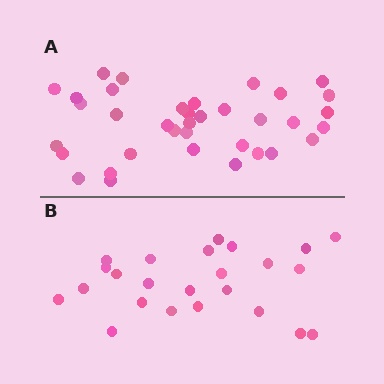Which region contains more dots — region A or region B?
Region A (the top region) has more dots.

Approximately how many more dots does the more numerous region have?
Region A has roughly 12 or so more dots than region B.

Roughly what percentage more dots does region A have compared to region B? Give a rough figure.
About 50% more.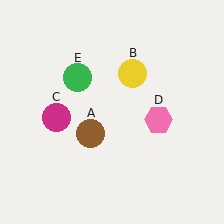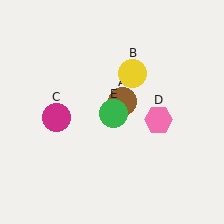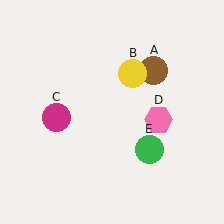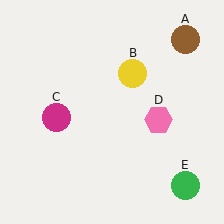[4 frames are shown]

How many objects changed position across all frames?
2 objects changed position: brown circle (object A), green circle (object E).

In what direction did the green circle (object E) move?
The green circle (object E) moved down and to the right.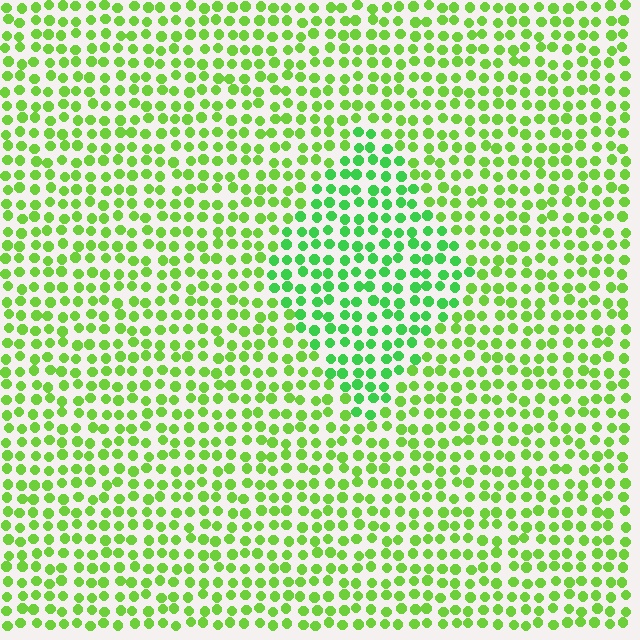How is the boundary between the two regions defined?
The boundary is defined purely by a slight shift in hue (about 28 degrees). Spacing, size, and orientation are identical on both sides.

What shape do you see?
I see a diamond.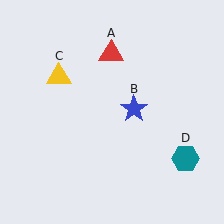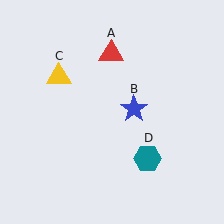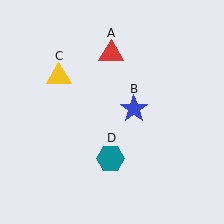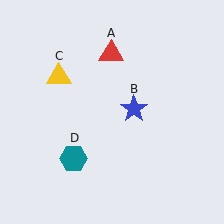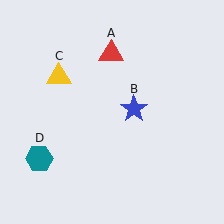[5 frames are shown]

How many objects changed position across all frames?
1 object changed position: teal hexagon (object D).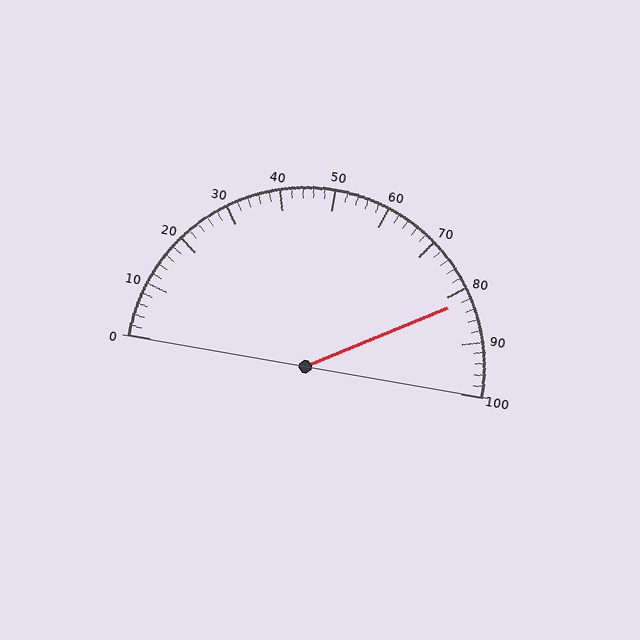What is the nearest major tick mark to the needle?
The nearest major tick mark is 80.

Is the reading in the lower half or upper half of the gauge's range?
The reading is in the upper half of the range (0 to 100).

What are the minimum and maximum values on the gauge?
The gauge ranges from 0 to 100.